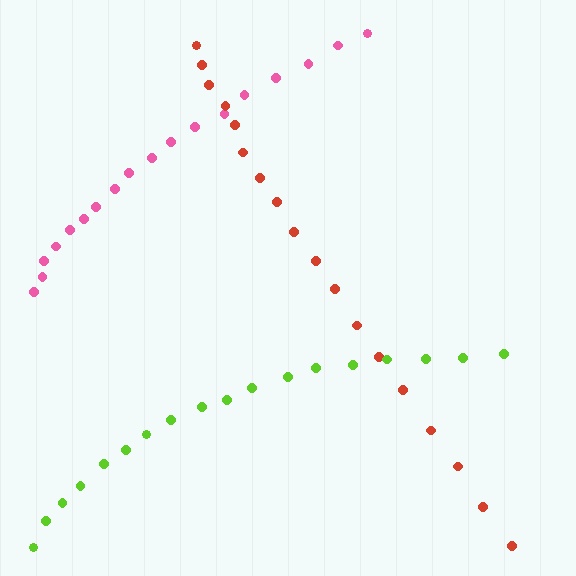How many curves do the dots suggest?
There are 3 distinct paths.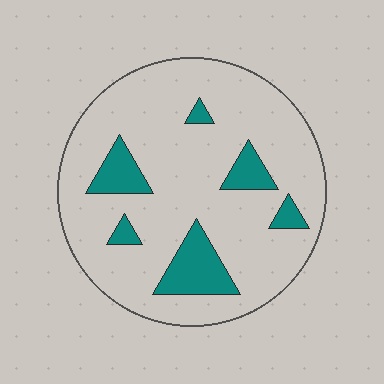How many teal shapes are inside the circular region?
6.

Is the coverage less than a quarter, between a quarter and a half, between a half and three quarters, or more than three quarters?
Less than a quarter.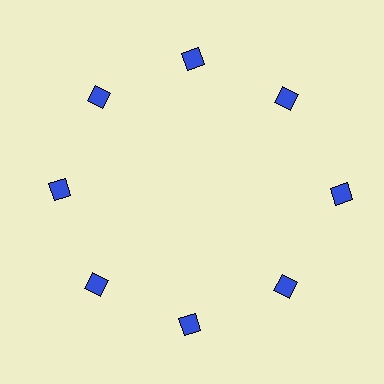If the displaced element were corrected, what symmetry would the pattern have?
It would have 8-fold rotational symmetry — the pattern would map onto itself every 45 degrees.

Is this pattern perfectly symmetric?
No. The 8 blue diamonds are arranged in a ring, but one element near the 3 o'clock position is pushed outward from the center, breaking the 8-fold rotational symmetry.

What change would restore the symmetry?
The symmetry would be restored by moving it inward, back onto the ring so that all 8 diamonds sit at equal angles and equal distance from the center.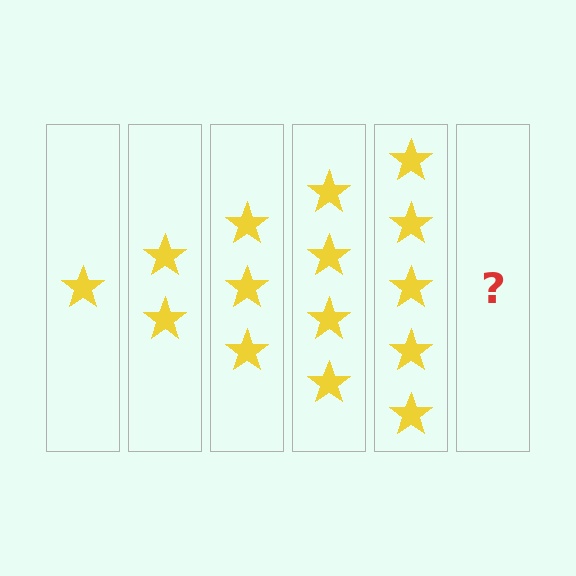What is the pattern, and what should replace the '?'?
The pattern is that each step adds one more star. The '?' should be 6 stars.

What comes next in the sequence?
The next element should be 6 stars.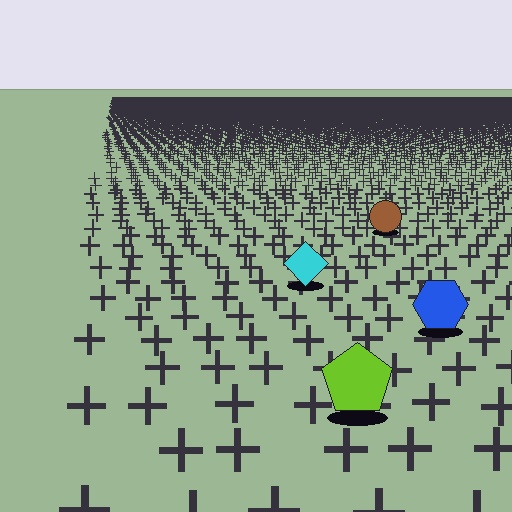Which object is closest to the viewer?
The lime pentagon is closest. The texture marks near it are larger and more spread out.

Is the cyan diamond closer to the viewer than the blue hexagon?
No. The blue hexagon is closer — you can tell from the texture gradient: the ground texture is coarser near it.